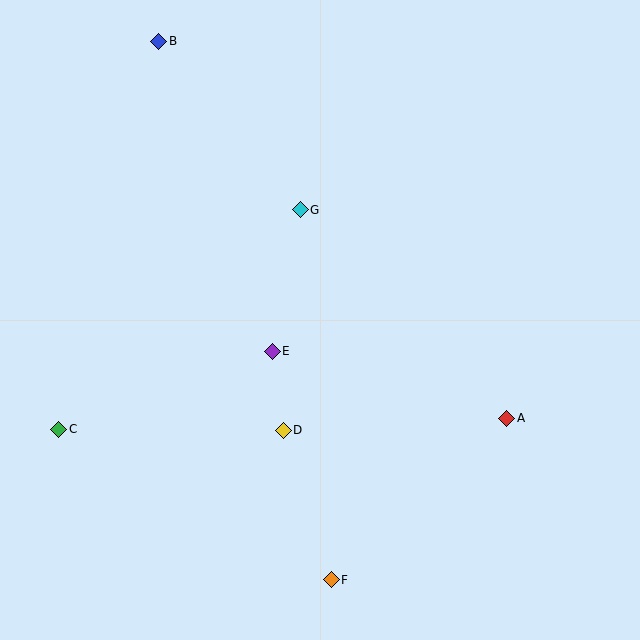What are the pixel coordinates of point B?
Point B is at (159, 41).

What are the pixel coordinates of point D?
Point D is at (283, 430).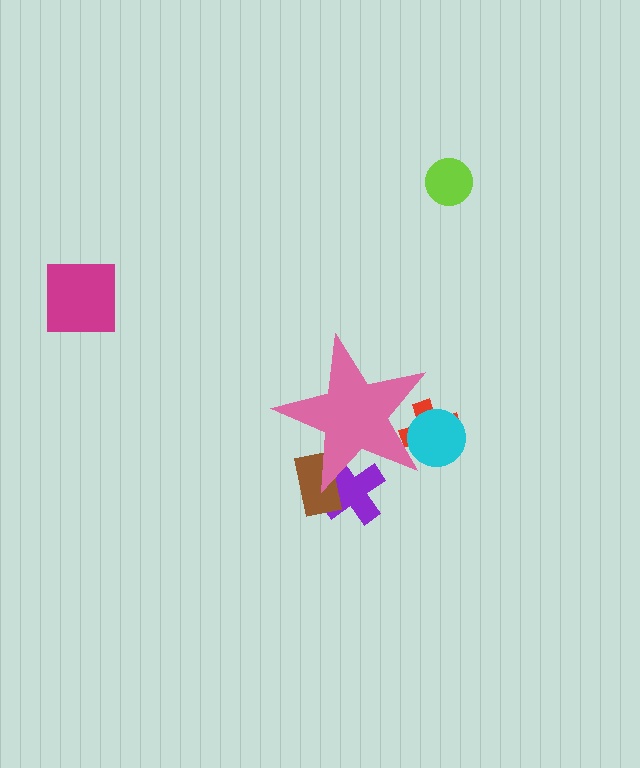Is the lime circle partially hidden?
No, the lime circle is fully visible.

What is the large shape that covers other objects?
A pink star.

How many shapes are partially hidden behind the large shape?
4 shapes are partially hidden.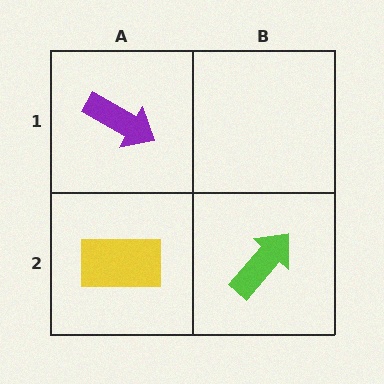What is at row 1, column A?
A purple arrow.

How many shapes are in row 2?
2 shapes.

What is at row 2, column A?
A yellow rectangle.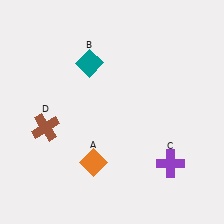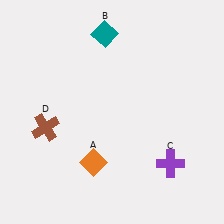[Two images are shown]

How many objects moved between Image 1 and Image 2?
1 object moved between the two images.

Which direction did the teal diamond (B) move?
The teal diamond (B) moved up.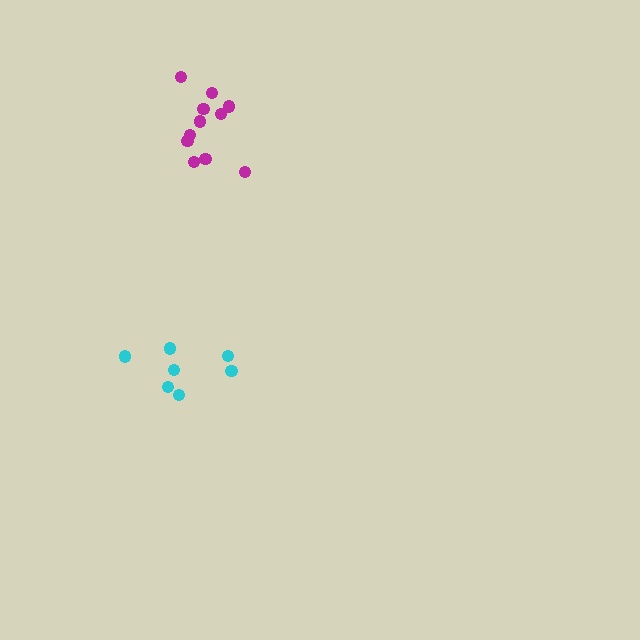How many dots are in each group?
Group 1: 11 dots, Group 2: 7 dots (18 total).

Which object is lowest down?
The cyan cluster is bottommost.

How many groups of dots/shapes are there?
There are 2 groups.